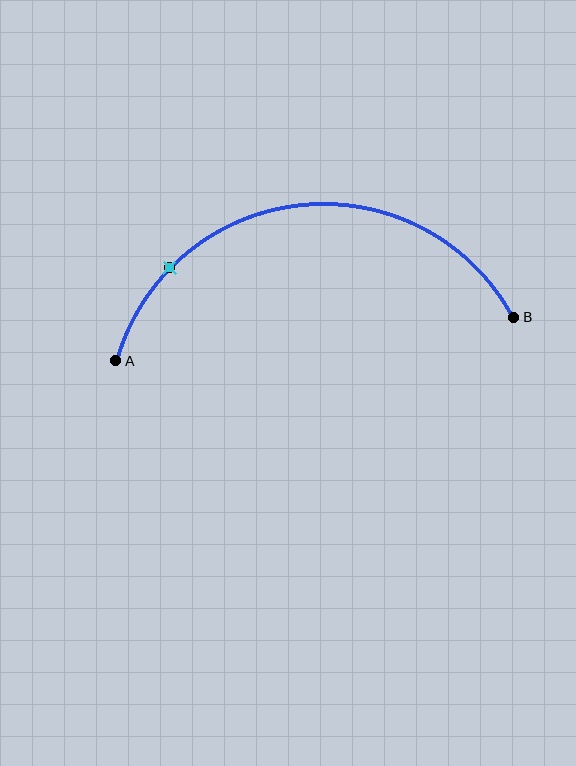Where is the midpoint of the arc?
The arc midpoint is the point on the curve farthest from the straight line joining A and B. It sits above that line.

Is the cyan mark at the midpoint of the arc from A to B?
No. The cyan mark lies on the arc but is closer to endpoint A. The arc midpoint would be at the point on the curve equidistant along the arc from both A and B.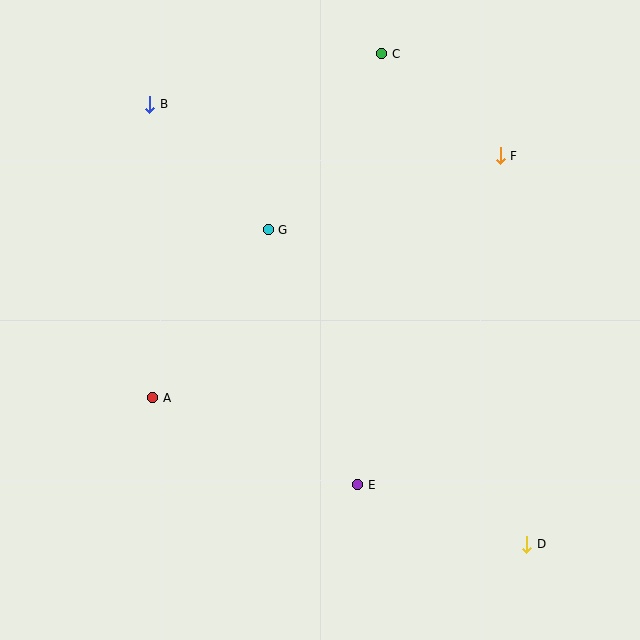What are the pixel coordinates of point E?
Point E is at (358, 485).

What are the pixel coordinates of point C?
Point C is at (382, 54).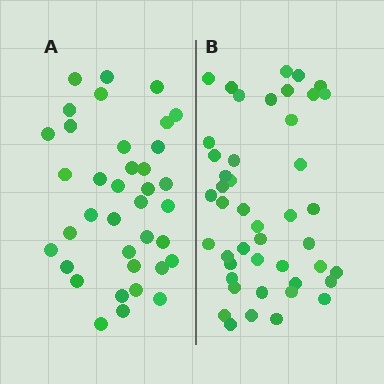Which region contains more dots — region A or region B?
Region B (the right region) has more dots.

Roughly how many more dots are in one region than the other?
Region B has roughly 8 or so more dots than region A.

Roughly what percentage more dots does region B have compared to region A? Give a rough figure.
About 20% more.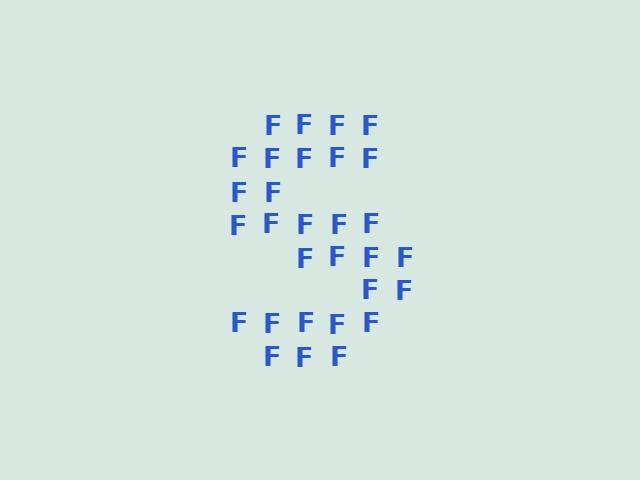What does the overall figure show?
The overall figure shows the letter S.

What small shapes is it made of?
It is made of small letter F's.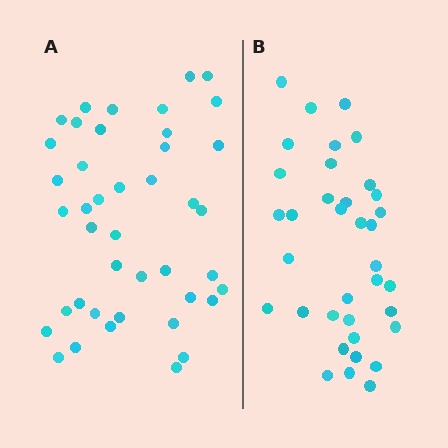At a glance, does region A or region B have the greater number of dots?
Region A (the left region) has more dots.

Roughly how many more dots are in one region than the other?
Region A has about 6 more dots than region B.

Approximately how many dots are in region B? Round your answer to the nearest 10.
About 40 dots. (The exact count is 36, which rounds to 40.)